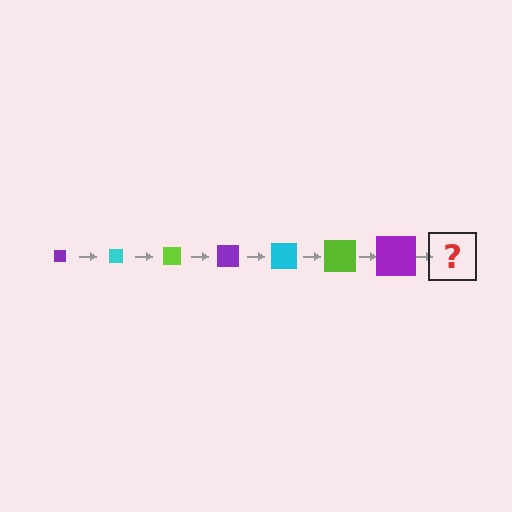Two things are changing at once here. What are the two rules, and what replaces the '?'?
The two rules are that the square grows larger each step and the color cycles through purple, cyan, and lime. The '?' should be a cyan square, larger than the previous one.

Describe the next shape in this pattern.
It should be a cyan square, larger than the previous one.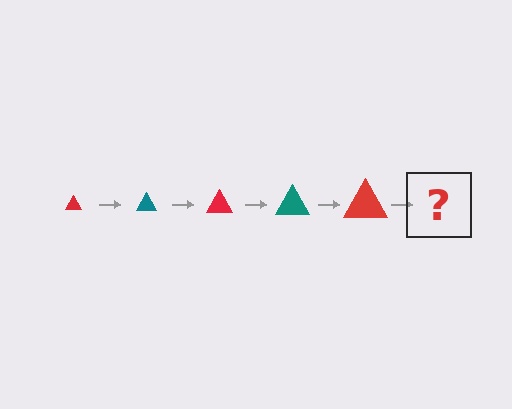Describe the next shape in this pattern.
It should be a teal triangle, larger than the previous one.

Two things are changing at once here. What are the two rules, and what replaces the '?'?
The two rules are that the triangle grows larger each step and the color cycles through red and teal. The '?' should be a teal triangle, larger than the previous one.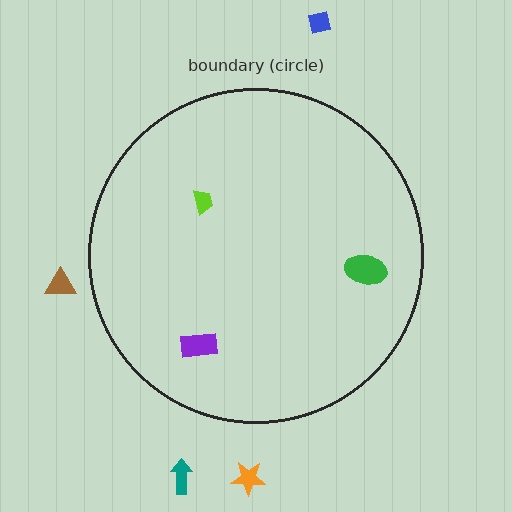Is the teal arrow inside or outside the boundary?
Outside.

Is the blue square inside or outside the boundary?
Outside.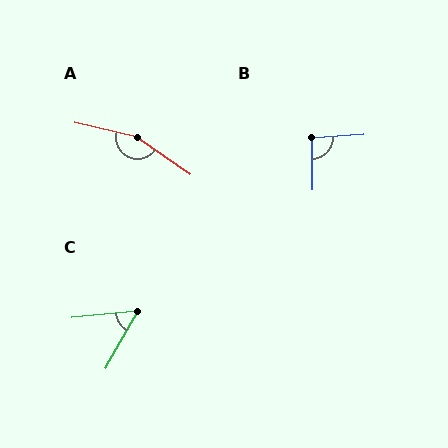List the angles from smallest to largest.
C (55°), B (93°), A (159°).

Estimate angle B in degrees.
Approximately 93 degrees.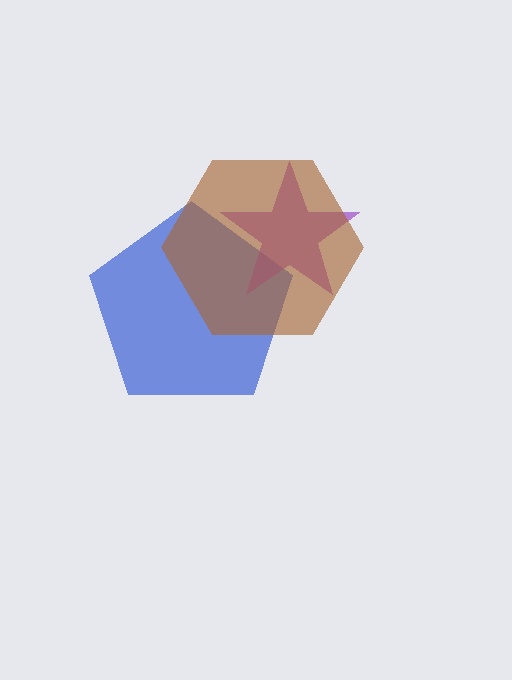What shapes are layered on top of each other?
The layered shapes are: a blue pentagon, a purple star, a brown hexagon.